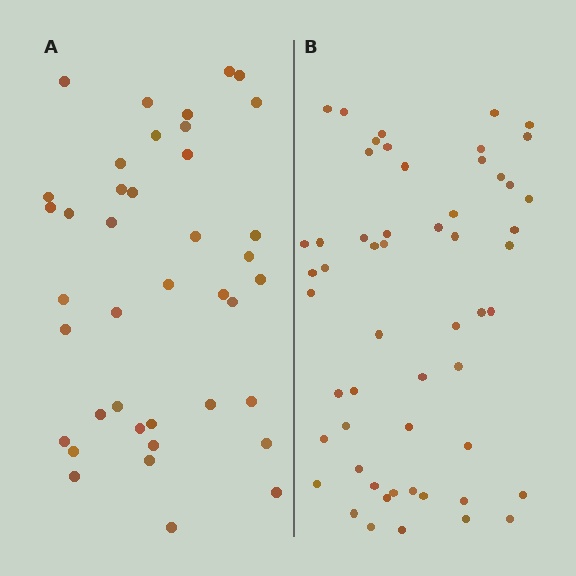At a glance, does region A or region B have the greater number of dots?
Region B (the right region) has more dots.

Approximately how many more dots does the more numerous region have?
Region B has approximately 15 more dots than region A.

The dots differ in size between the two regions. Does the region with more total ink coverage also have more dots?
No. Region A has more total ink coverage because its dots are larger, but region B actually contains more individual dots. Total area can be misleading — the number of items is what matters here.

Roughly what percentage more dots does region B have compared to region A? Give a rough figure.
About 40% more.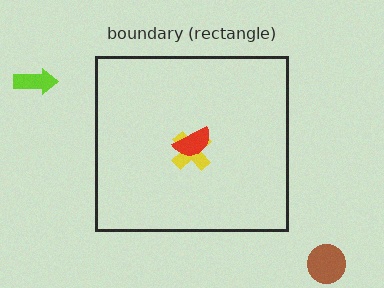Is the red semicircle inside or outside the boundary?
Inside.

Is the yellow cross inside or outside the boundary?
Inside.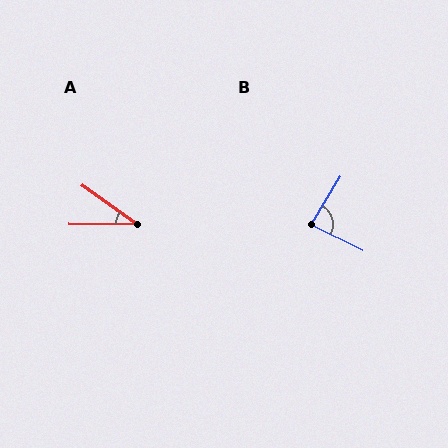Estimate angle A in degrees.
Approximately 35 degrees.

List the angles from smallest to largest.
A (35°), B (85°).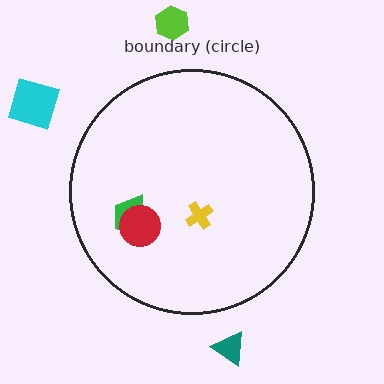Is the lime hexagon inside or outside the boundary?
Outside.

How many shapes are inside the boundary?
3 inside, 3 outside.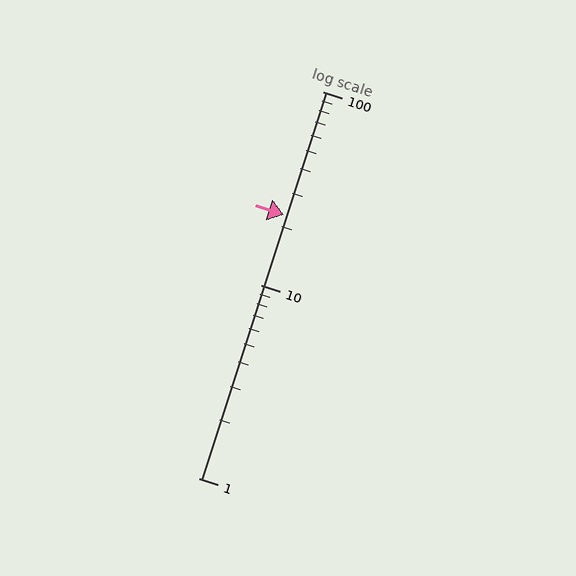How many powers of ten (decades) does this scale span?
The scale spans 2 decades, from 1 to 100.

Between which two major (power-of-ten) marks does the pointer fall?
The pointer is between 10 and 100.